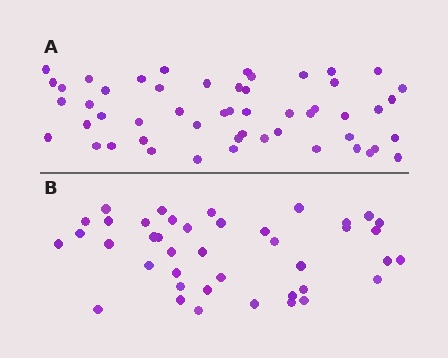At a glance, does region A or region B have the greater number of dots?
Region A (the top region) has more dots.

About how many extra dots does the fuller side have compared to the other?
Region A has roughly 12 or so more dots than region B.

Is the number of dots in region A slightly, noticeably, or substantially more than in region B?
Region A has noticeably more, but not dramatically so. The ratio is roughly 1.3 to 1.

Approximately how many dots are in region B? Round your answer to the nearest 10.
About 40 dots. (The exact count is 41, which rounds to 40.)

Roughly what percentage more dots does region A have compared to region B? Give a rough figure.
About 25% more.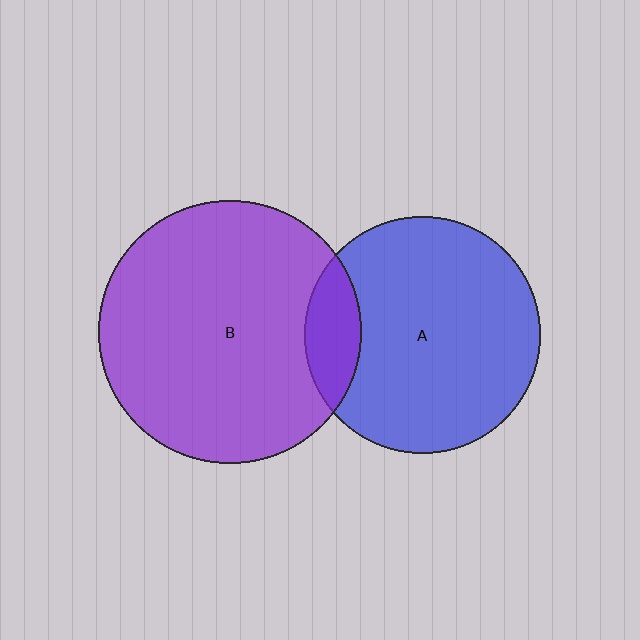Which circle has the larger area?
Circle B (purple).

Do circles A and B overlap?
Yes.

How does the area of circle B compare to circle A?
Approximately 1.2 times.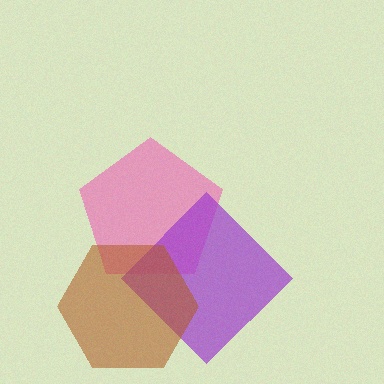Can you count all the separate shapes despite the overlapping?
Yes, there are 3 separate shapes.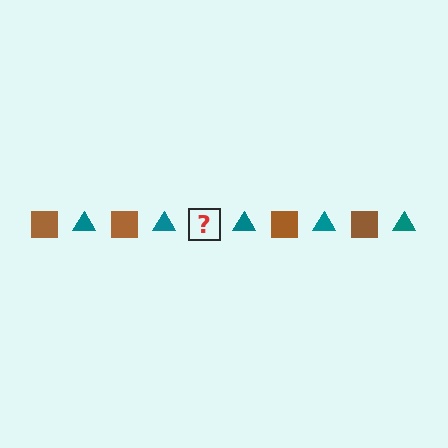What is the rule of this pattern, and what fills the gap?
The rule is that the pattern alternates between brown square and teal triangle. The gap should be filled with a brown square.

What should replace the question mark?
The question mark should be replaced with a brown square.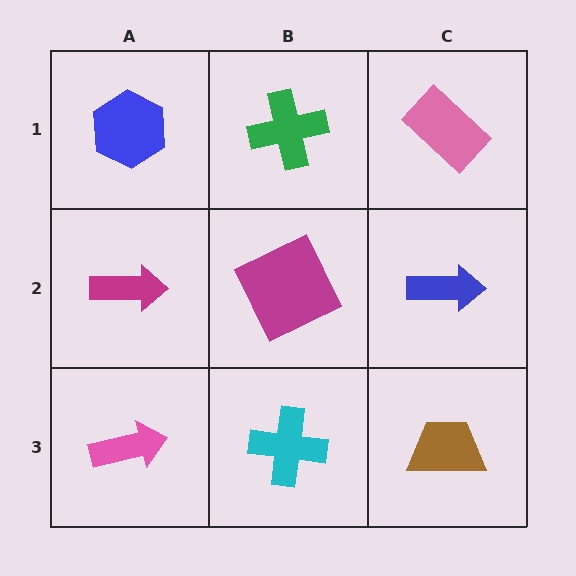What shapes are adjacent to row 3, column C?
A blue arrow (row 2, column C), a cyan cross (row 3, column B).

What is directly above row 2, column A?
A blue hexagon.